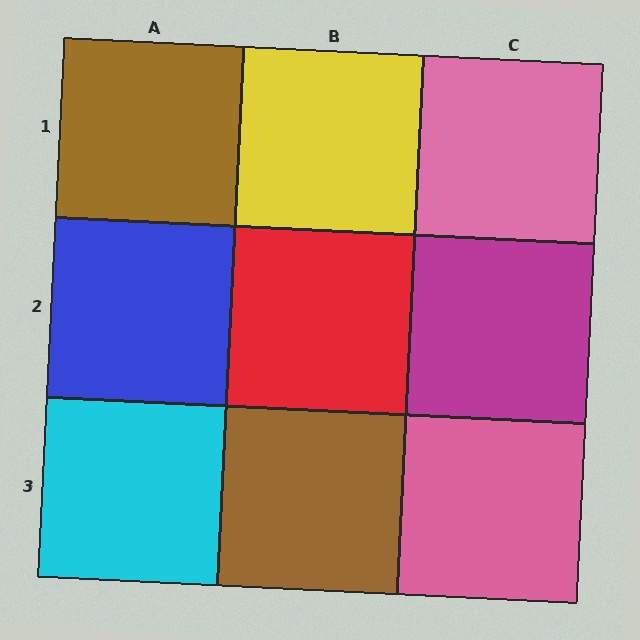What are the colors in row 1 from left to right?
Brown, yellow, pink.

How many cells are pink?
2 cells are pink.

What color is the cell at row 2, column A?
Blue.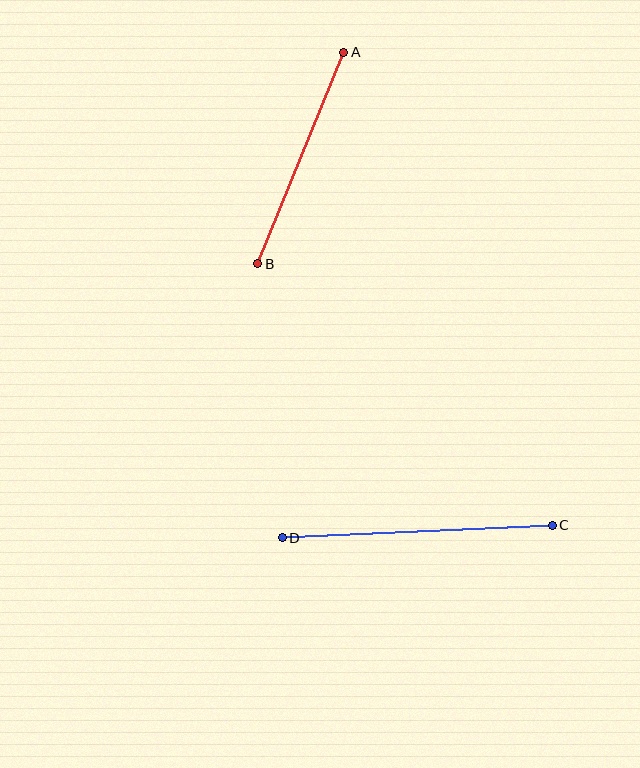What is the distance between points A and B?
The distance is approximately 228 pixels.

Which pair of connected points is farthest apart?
Points C and D are farthest apart.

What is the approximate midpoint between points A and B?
The midpoint is at approximately (301, 158) pixels.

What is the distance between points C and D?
The distance is approximately 271 pixels.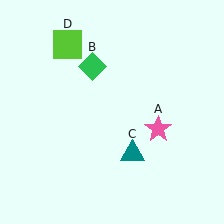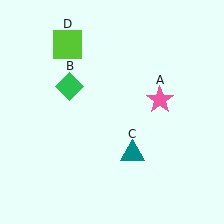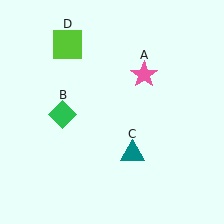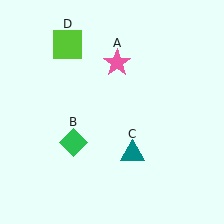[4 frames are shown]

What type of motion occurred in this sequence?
The pink star (object A), green diamond (object B) rotated counterclockwise around the center of the scene.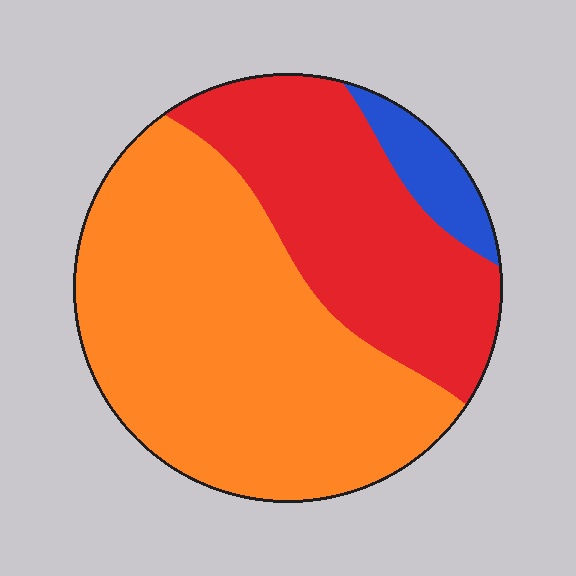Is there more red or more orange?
Orange.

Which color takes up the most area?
Orange, at roughly 60%.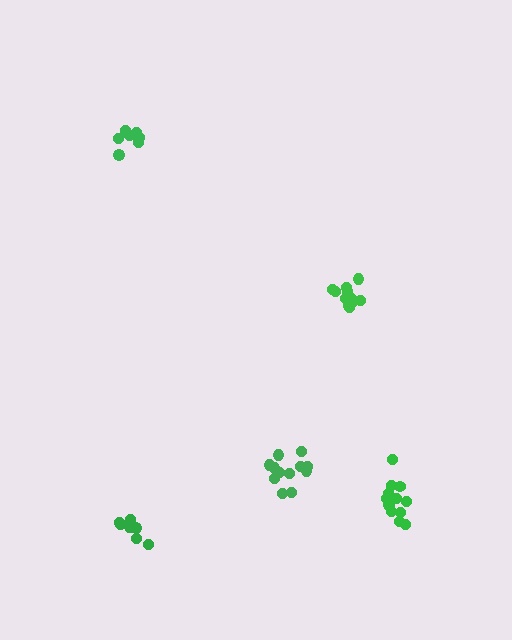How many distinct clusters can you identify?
There are 5 distinct clusters.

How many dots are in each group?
Group 1: 8 dots, Group 2: 7 dots, Group 3: 11 dots, Group 4: 12 dots, Group 5: 12 dots (50 total).